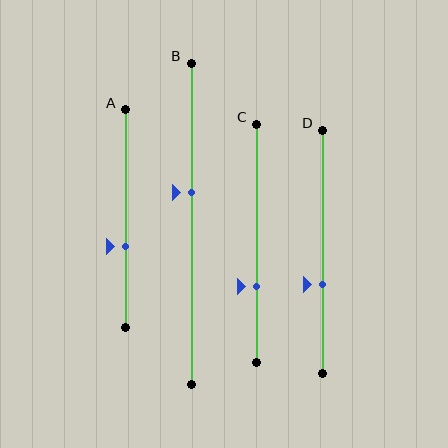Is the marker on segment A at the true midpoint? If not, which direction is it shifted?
No, the marker on segment A is shifted downward by about 13% of the segment length.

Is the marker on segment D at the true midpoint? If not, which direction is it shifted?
No, the marker on segment D is shifted downward by about 13% of the segment length.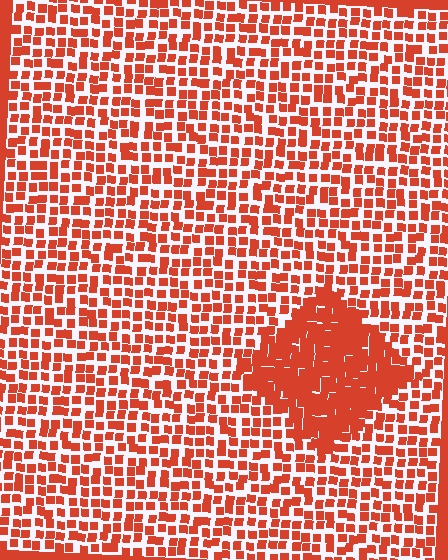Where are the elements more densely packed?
The elements are more densely packed inside the diamond boundary.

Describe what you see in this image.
The image contains small red elements arranged at two different densities. A diamond-shaped region is visible where the elements are more densely packed than the surrounding area.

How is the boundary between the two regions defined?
The boundary is defined by a change in element density (approximately 2.1x ratio). All elements are the same color, size, and shape.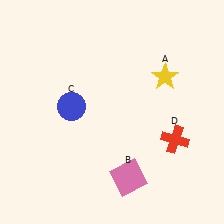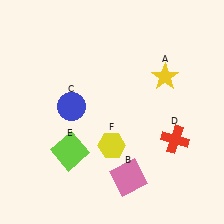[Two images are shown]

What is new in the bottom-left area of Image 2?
A lime square (E) was added in the bottom-left area of Image 2.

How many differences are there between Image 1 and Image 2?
There are 2 differences between the two images.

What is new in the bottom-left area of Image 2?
A yellow hexagon (F) was added in the bottom-left area of Image 2.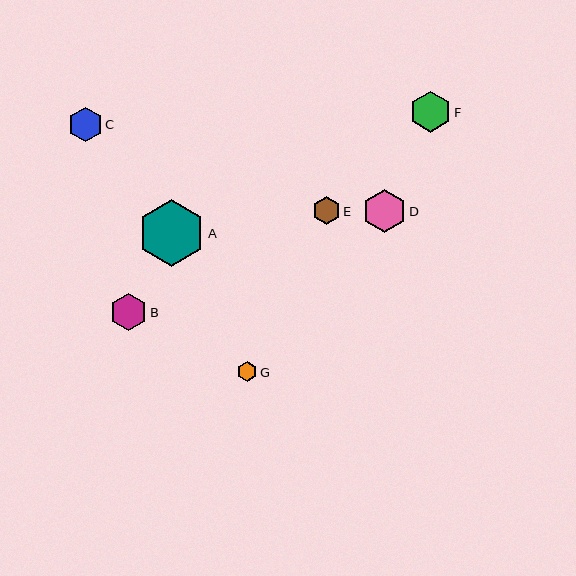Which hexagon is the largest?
Hexagon A is the largest with a size of approximately 68 pixels.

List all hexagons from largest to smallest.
From largest to smallest: A, D, F, B, C, E, G.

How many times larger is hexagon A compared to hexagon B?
Hexagon A is approximately 1.8 times the size of hexagon B.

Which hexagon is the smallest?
Hexagon G is the smallest with a size of approximately 20 pixels.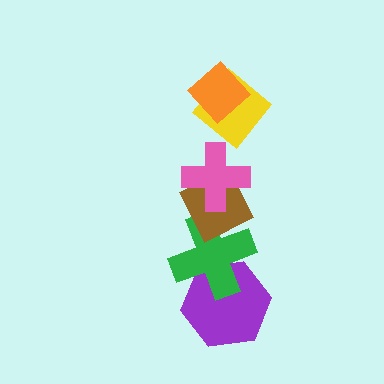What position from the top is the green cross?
The green cross is 5th from the top.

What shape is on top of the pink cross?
The yellow diamond is on top of the pink cross.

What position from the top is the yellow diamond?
The yellow diamond is 2nd from the top.